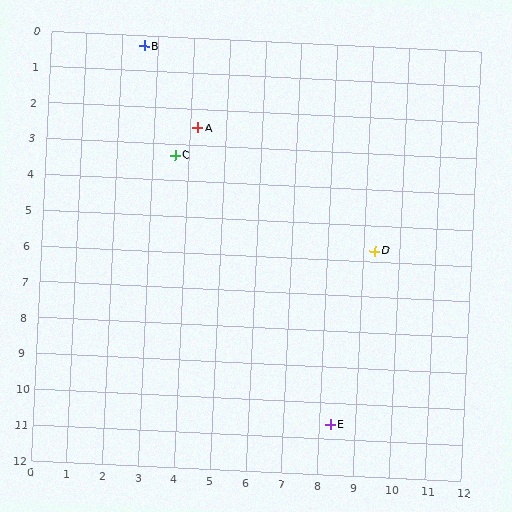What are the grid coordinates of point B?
Point B is at approximately (2.6, 0.3).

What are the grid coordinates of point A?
Point A is at approximately (4.2, 2.5).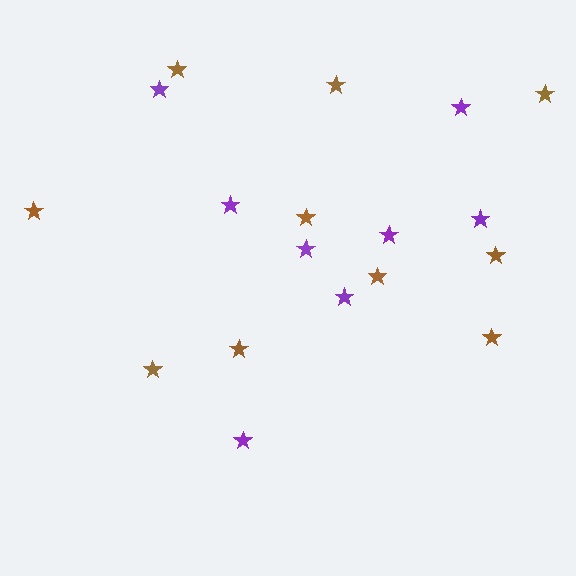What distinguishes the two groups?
There are 2 groups: one group of purple stars (8) and one group of brown stars (10).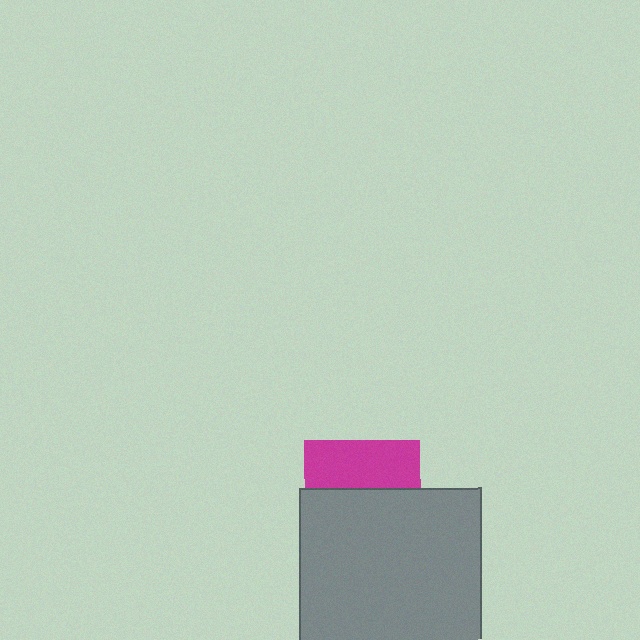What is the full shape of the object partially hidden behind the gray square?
The partially hidden object is a magenta square.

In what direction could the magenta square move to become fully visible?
The magenta square could move up. That would shift it out from behind the gray square entirely.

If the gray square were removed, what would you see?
You would see the complete magenta square.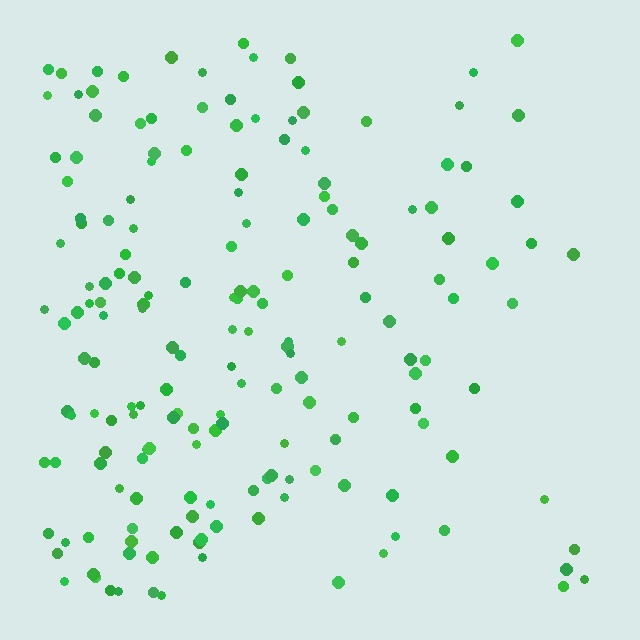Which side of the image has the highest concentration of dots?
The left.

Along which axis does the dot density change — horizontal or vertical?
Horizontal.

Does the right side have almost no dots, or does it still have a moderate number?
Still a moderate number, just noticeably fewer than the left.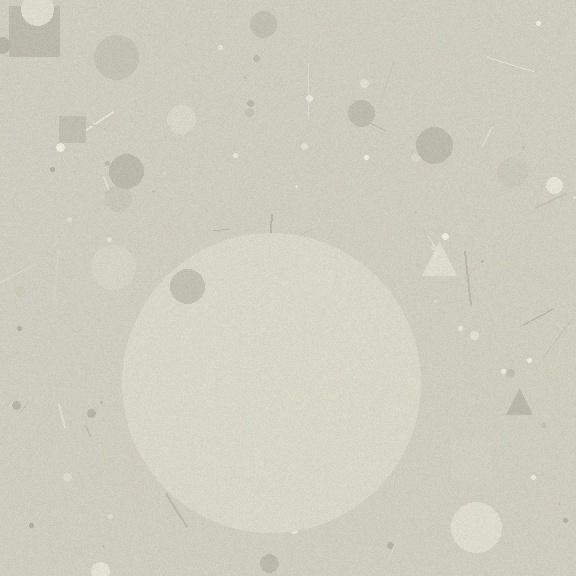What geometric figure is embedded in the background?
A circle is embedded in the background.